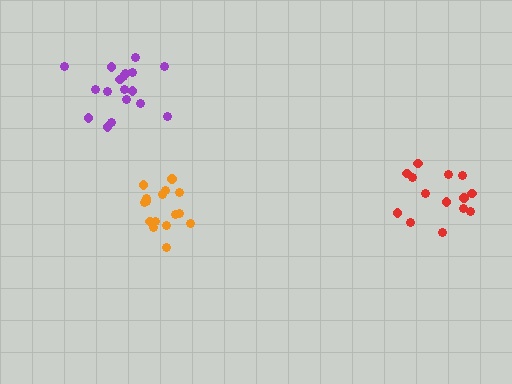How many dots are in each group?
Group 1: 14 dots, Group 2: 16 dots, Group 3: 18 dots (48 total).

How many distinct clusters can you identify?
There are 3 distinct clusters.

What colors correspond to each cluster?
The clusters are colored: red, orange, purple.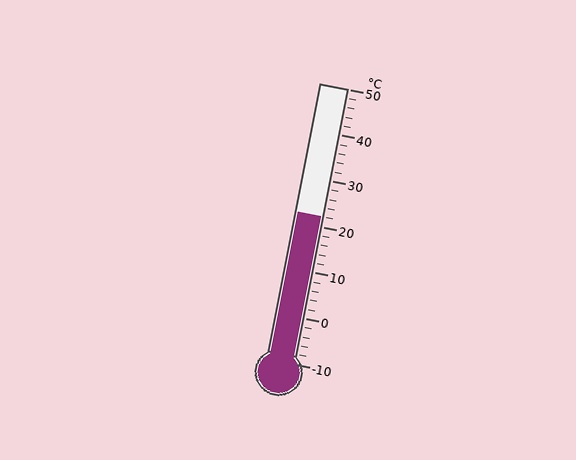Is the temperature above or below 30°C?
The temperature is below 30°C.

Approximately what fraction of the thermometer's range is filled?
The thermometer is filled to approximately 55% of its range.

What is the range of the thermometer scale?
The thermometer scale ranges from -10°C to 50°C.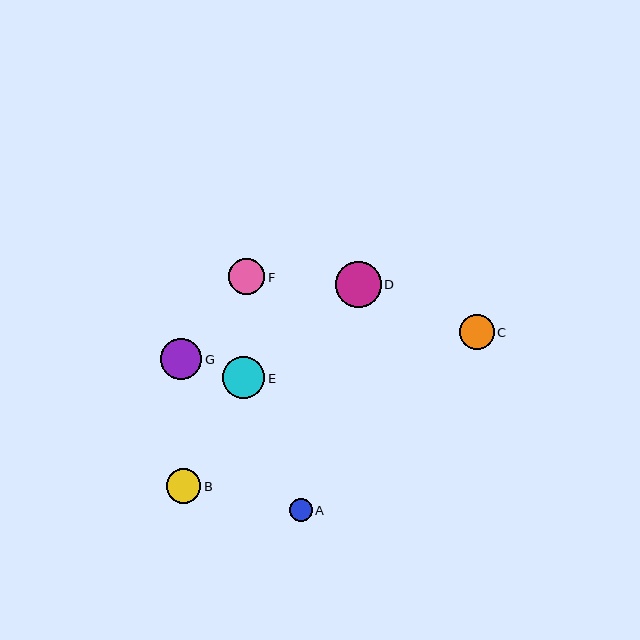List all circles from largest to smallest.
From largest to smallest: D, E, G, F, B, C, A.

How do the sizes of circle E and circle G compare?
Circle E and circle G are approximately the same size.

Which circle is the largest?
Circle D is the largest with a size of approximately 45 pixels.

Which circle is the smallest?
Circle A is the smallest with a size of approximately 23 pixels.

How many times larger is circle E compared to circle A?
Circle E is approximately 1.8 times the size of circle A.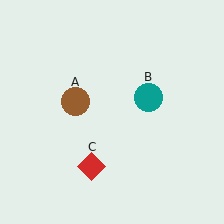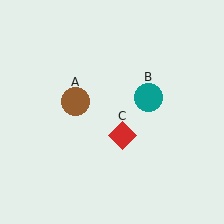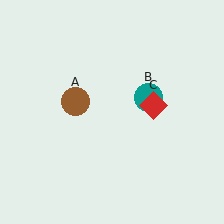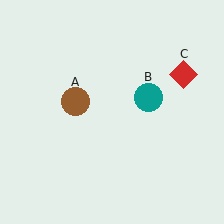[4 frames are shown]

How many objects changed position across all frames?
1 object changed position: red diamond (object C).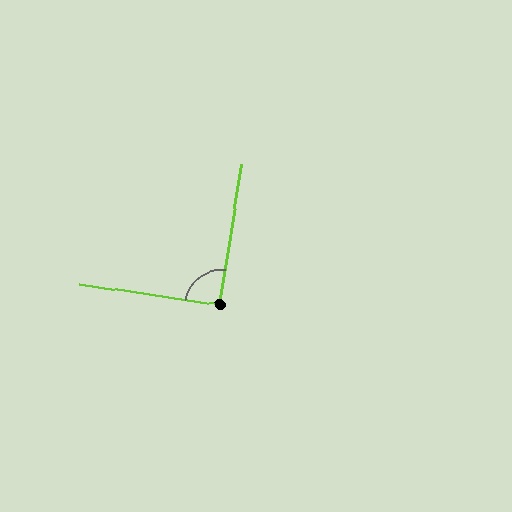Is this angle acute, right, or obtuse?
It is approximately a right angle.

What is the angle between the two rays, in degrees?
Approximately 90 degrees.